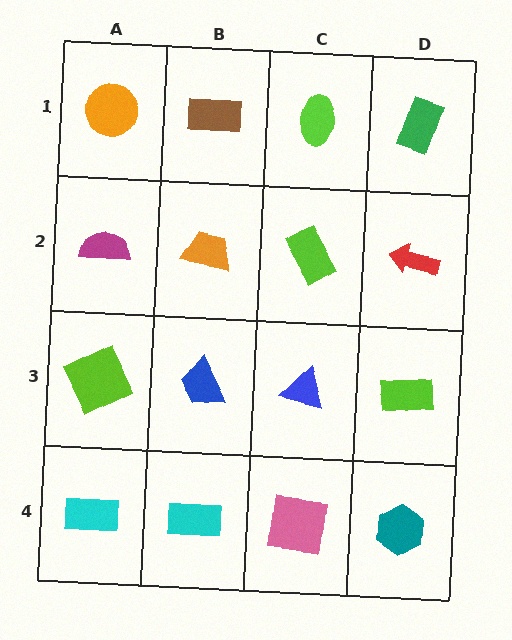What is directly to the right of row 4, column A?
A cyan rectangle.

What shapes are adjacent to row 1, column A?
A magenta semicircle (row 2, column A), a brown rectangle (row 1, column B).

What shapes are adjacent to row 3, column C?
A lime rectangle (row 2, column C), a pink square (row 4, column C), a blue trapezoid (row 3, column B), a lime rectangle (row 3, column D).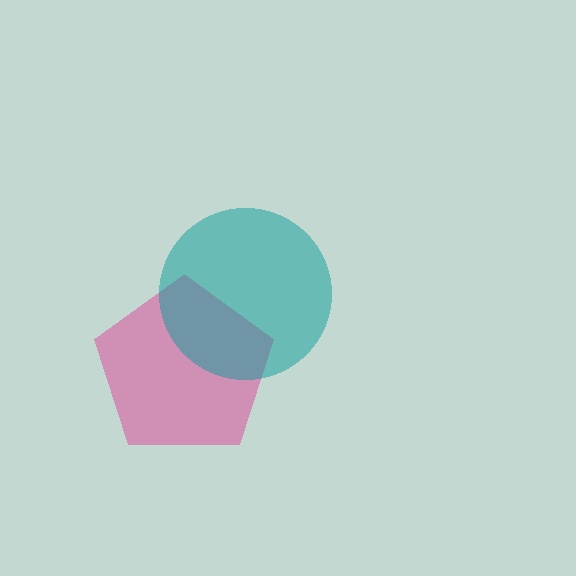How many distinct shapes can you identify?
There are 2 distinct shapes: a pink pentagon, a teal circle.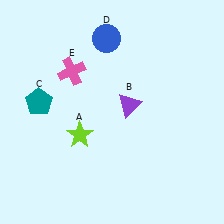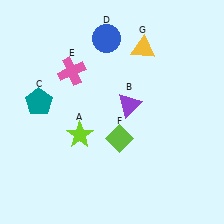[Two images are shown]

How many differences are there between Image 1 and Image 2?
There are 2 differences between the two images.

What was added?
A lime diamond (F), a yellow triangle (G) were added in Image 2.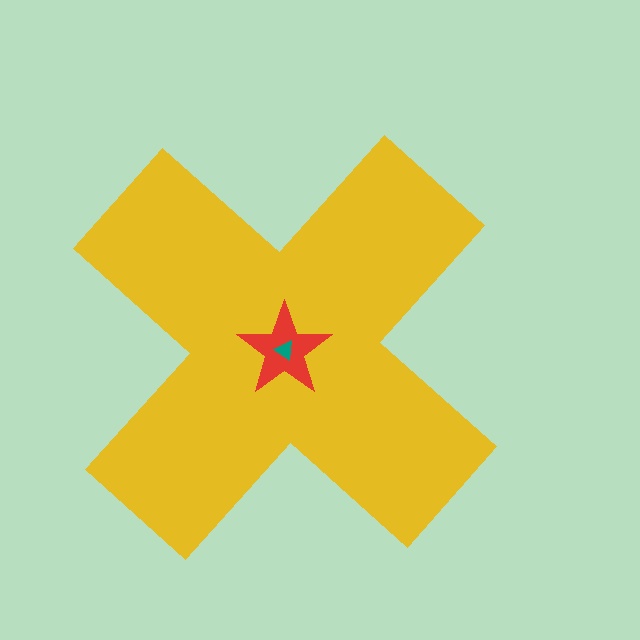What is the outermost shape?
The yellow cross.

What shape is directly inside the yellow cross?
The red star.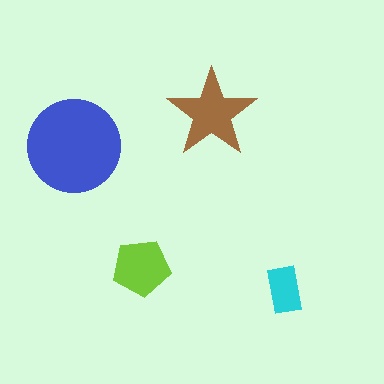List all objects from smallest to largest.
The cyan rectangle, the lime pentagon, the brown star, the blue circle.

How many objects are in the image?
There are 4 objects in the image.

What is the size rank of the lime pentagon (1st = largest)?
3rd.